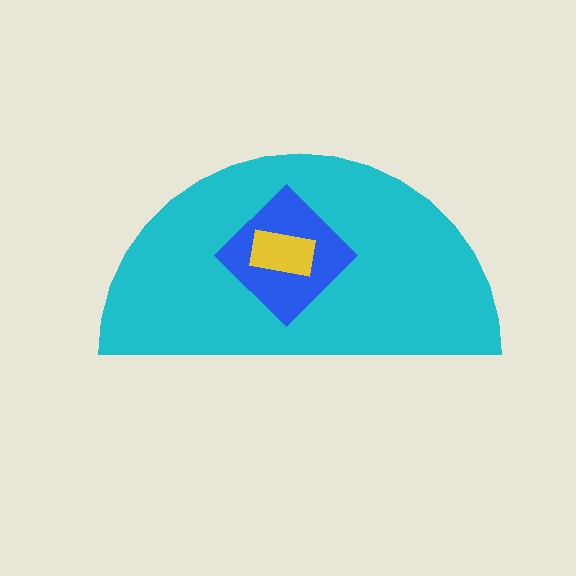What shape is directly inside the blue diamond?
The yellow rectangle.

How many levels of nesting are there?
3.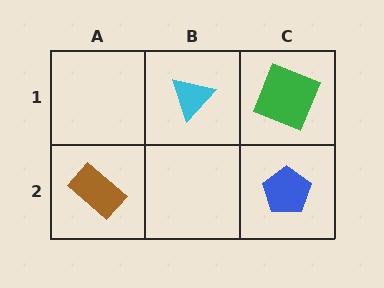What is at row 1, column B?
A cyan triangle.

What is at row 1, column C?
A green square.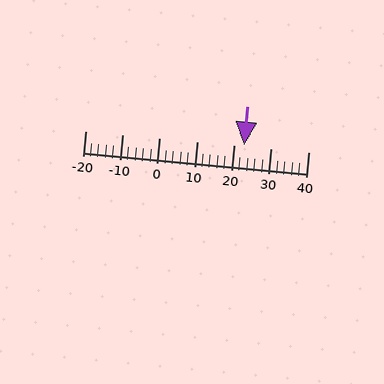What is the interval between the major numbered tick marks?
The major tick marks are spaced 10 units apart.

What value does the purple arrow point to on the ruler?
The purple arrow points to approximately 23.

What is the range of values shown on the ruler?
The ruler shows values from -20 to 40.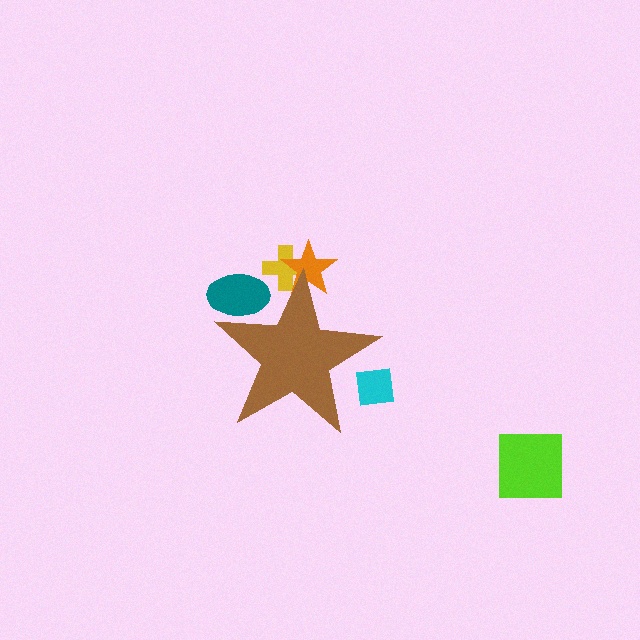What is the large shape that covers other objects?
A brown star.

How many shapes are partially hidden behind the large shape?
4 shapes are partially hidden.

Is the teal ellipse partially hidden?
Yes, the teal ellipse is partially hidden behind the brown star.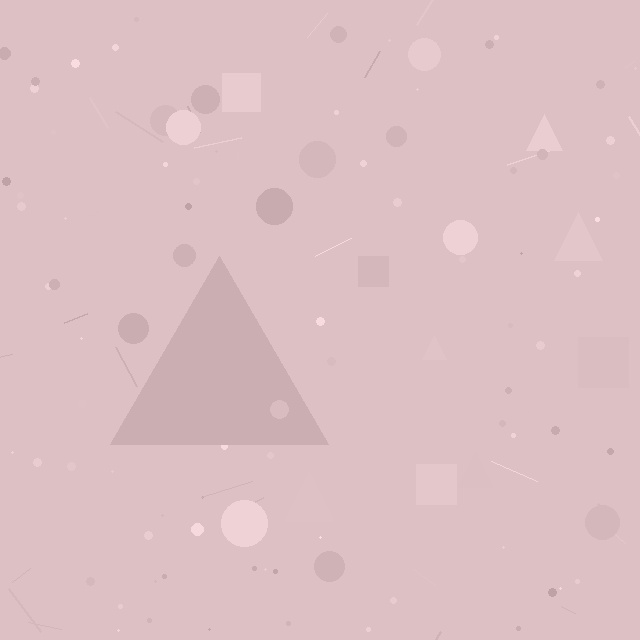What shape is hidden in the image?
A triangle is hidden in the image.